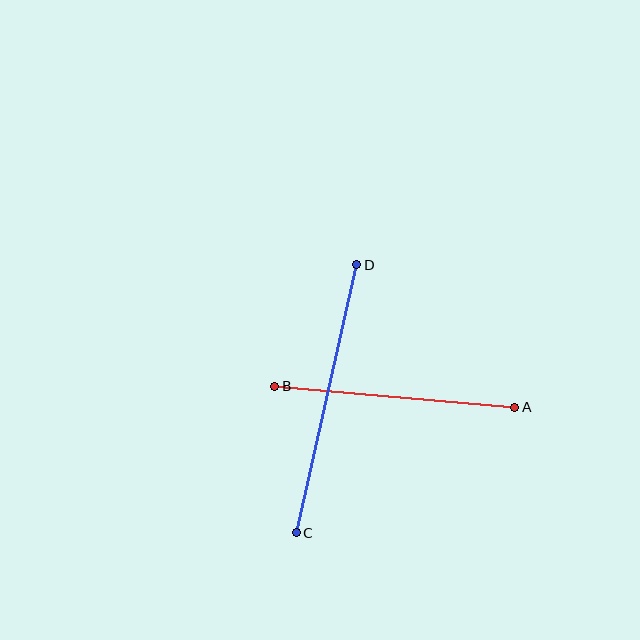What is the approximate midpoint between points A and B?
The midpoint is at approximately (395, 397) pixels.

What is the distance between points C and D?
The distance is approximately 274 pixels.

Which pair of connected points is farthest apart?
Points C and D are farthest apart.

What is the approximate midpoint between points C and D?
The midpoint is at approximately (326, 399) pixels.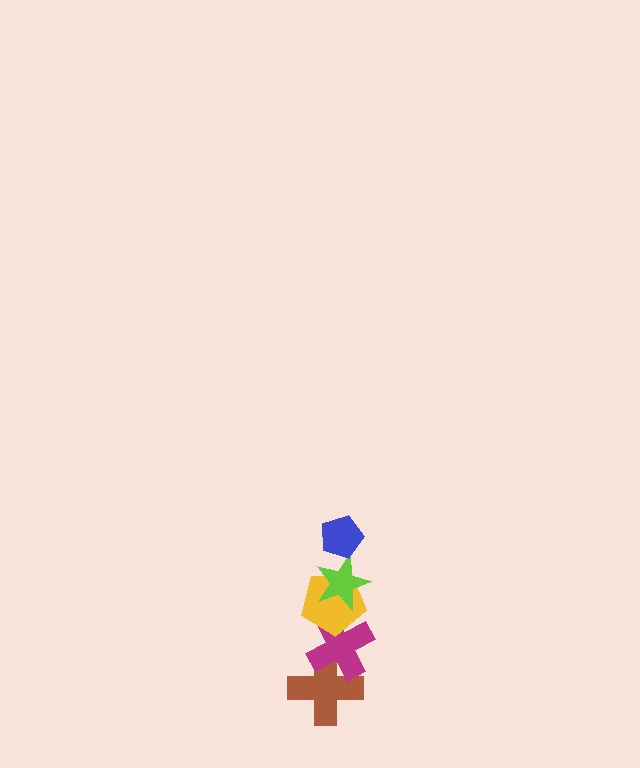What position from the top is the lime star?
The lime star is 2nd from the top.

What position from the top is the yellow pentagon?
The yellow pentagon is 3rd from the top.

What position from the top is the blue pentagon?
The blue pentagon is 1st from the top.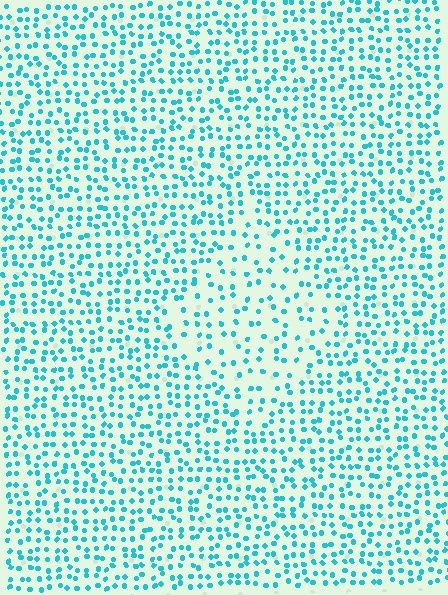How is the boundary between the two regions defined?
The boundary is defined by a change in element density (approximately 1.8x ratio). All elements are the same color, size, and shape.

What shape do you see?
I see a diamond.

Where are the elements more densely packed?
The elements are more densely packed outside the diamond boundary.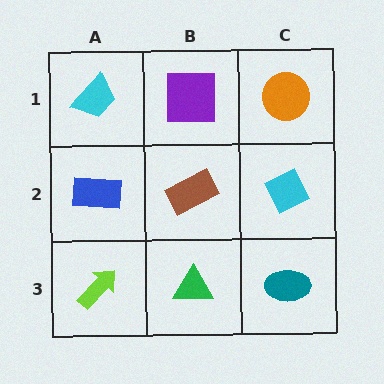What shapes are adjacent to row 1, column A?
A blue rectangle (row 2, column A), a purple square (row 1, column B).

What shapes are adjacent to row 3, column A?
A blue rectangle (row 2, column A), a green triangle (row 3, column B).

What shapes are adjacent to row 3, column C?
A cyan diamond (row 2, column C), a green triangle (row 3, column B).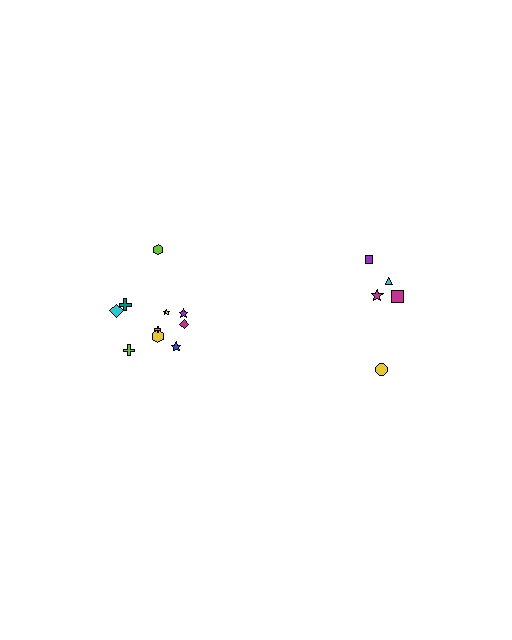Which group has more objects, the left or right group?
The left group.